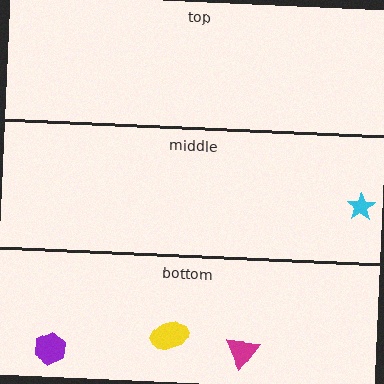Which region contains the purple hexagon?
The bottom region.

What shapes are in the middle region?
The cyan star.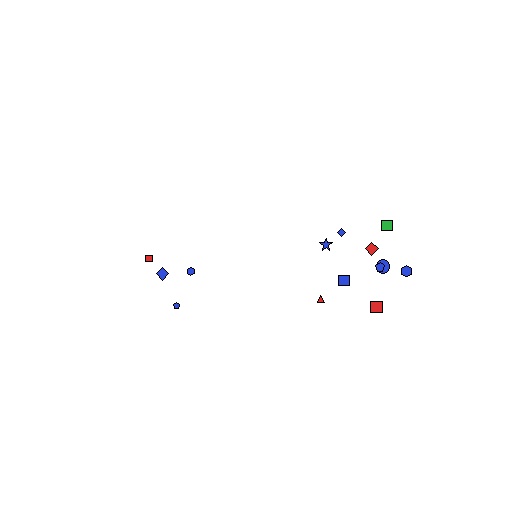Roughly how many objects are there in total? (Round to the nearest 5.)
Roughly 15 objects in total.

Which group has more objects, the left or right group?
The right group.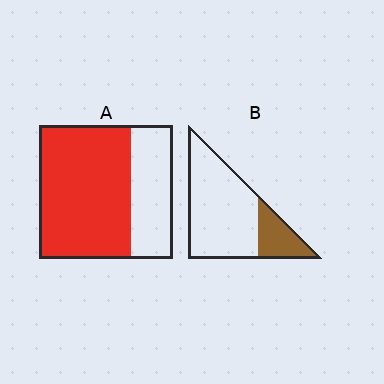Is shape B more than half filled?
No.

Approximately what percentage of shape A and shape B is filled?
A is approximately 70% and B is approximately 25%.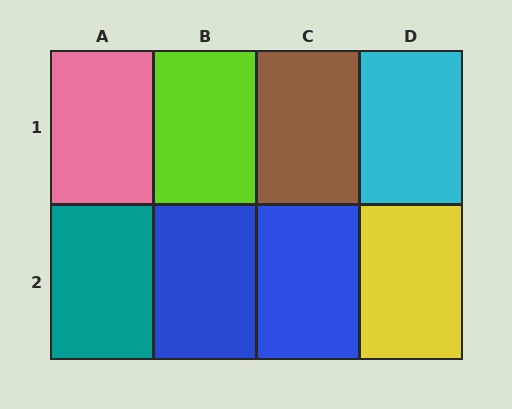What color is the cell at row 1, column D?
Cyan.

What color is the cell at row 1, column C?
Brown.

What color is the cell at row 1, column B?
Lime.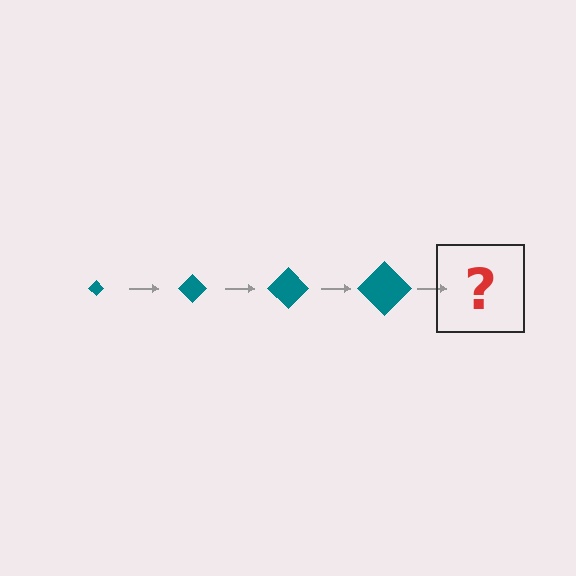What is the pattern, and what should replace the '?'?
The pattern is that the diamond gets progressively larger each step. The '?' should be a teal diamond, larger than the previous one.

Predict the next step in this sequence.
The next step is a teal diamond, larger than the previous one.